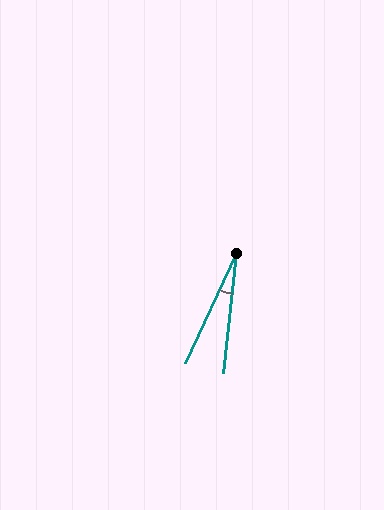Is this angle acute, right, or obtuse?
It is acute.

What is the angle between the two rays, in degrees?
Approximately 19 degrees.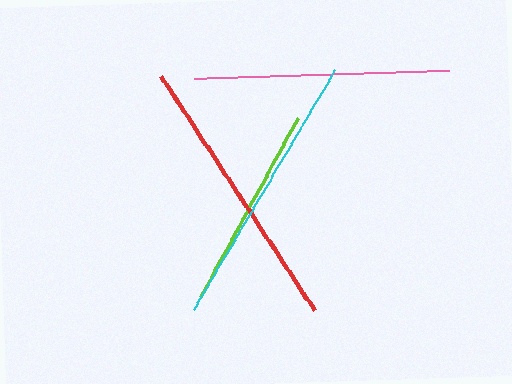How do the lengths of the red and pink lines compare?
The red and pink lines are approximately the same length.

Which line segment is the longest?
The red line is the longest at approximately 280 pixels.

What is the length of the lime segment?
The lime segment is approximately 204 pixels long.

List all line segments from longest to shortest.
From longest to shortest: red, cyan, pink, lime.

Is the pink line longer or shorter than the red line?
The red line is longer than the pink line.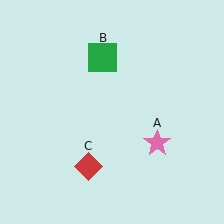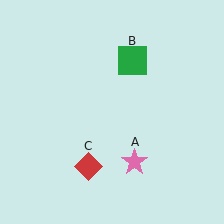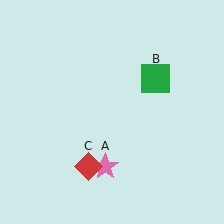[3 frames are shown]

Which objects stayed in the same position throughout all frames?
Red diamond (object C) remained stationary.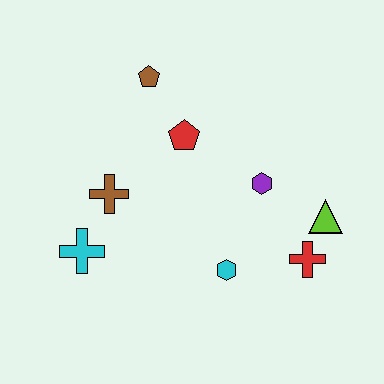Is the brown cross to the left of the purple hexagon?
Yes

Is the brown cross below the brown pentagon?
Yes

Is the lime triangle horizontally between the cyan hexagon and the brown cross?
No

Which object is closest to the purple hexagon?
The lime triangle is closest to the purple hexagon.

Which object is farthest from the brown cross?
The lime triangle is farthest from the brown cross.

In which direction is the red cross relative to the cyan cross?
The red cross is to the right of the cyan cross.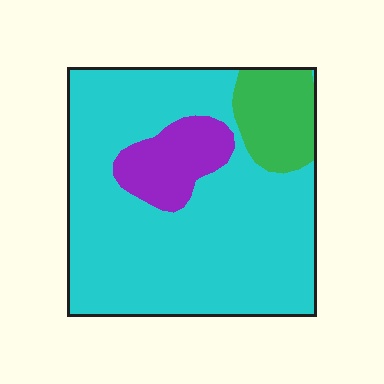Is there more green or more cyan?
Cyan.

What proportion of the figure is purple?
Purple covers around 10% of the figure.